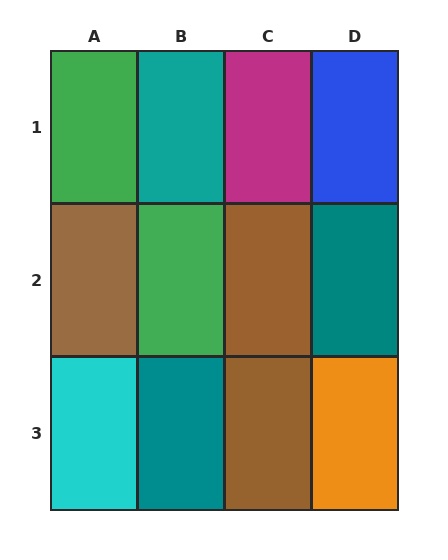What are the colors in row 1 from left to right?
Green, teal, magenta, blue.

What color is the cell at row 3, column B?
Teal.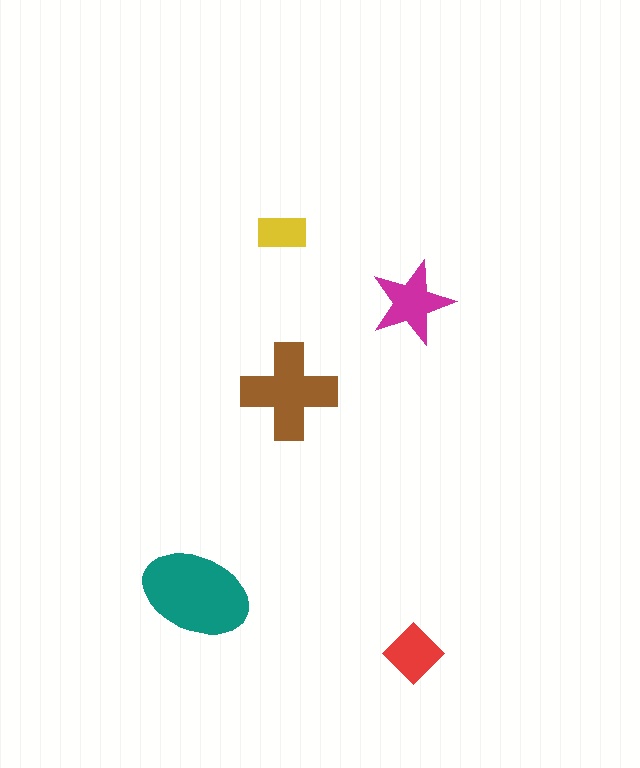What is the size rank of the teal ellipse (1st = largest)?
1st.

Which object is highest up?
The yellow rectangle is topmost.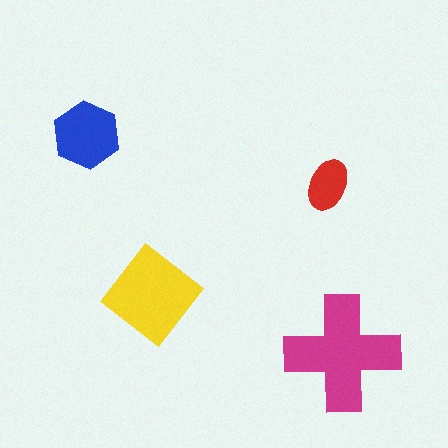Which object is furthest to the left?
The blue hexagon is leftmost.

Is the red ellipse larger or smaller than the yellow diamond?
Smaller.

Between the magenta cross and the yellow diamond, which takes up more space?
The magenta cross.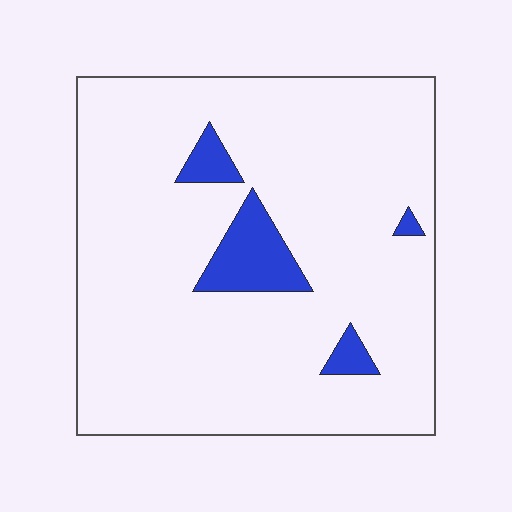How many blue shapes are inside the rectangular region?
4.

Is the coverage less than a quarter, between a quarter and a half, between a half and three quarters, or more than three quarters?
Less than a quarter.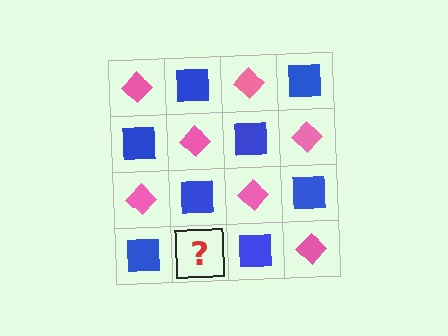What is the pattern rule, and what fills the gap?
The rule is that it alternates pink diamond and blue square in a checkerboard pattern. The gap should be filled with a pink diamond.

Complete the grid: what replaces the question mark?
The question mark should be replaced with a pink diamond.